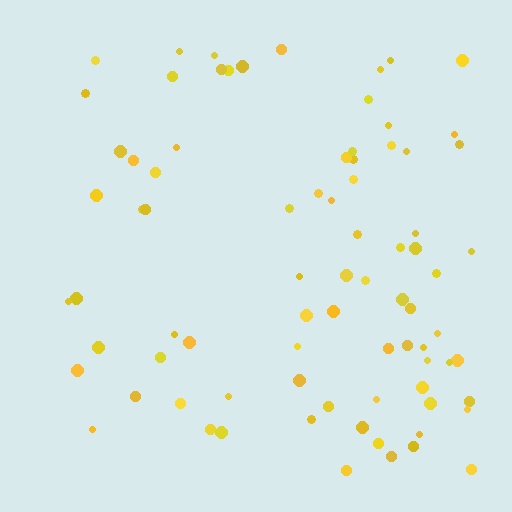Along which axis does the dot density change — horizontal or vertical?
Horizontal.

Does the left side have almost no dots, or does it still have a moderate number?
Still a moderate number, just noticeably fewer than the right.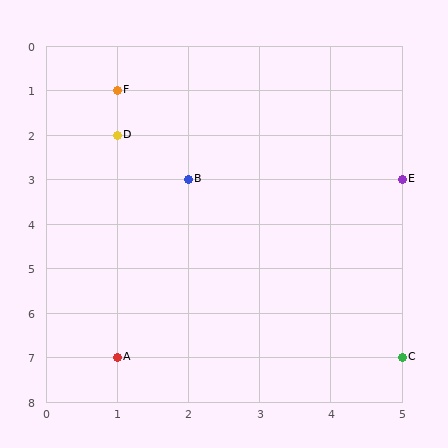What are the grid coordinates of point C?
Point C is at grid coordinates (5, 7).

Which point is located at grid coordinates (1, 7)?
Point A is at (1, 7).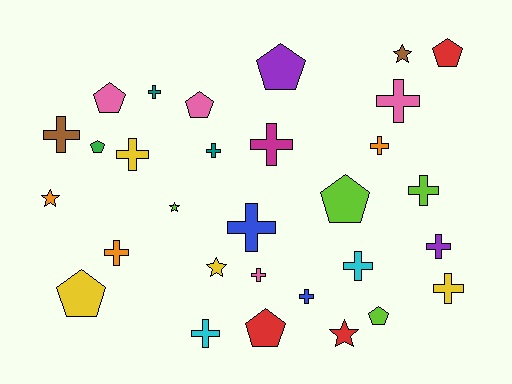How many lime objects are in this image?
There are 4 lime objects.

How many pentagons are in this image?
There are 9 pentagons.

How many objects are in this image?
There are 30 objects.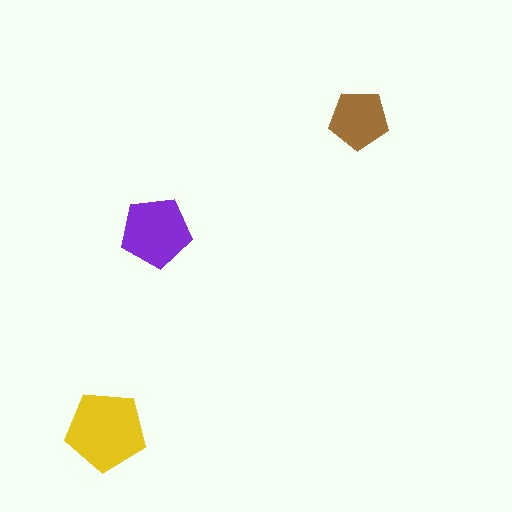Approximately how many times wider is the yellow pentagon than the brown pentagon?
About 1.5 times wider.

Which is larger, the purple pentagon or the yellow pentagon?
The yellow one.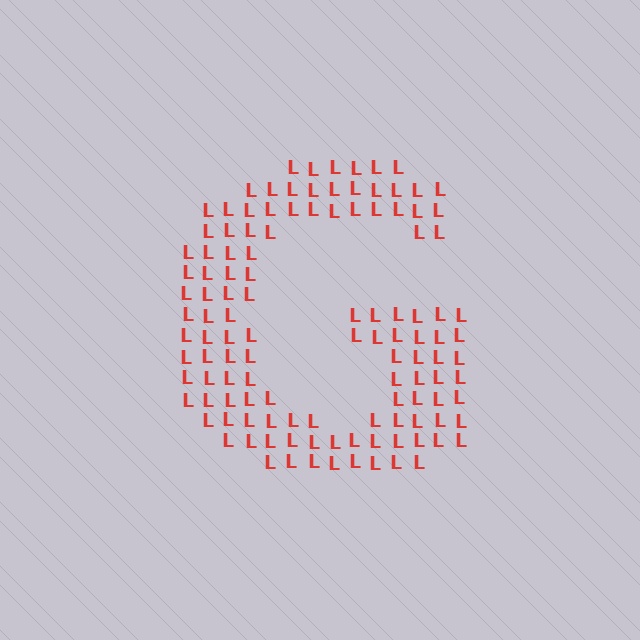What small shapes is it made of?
It is made of small letter L's.